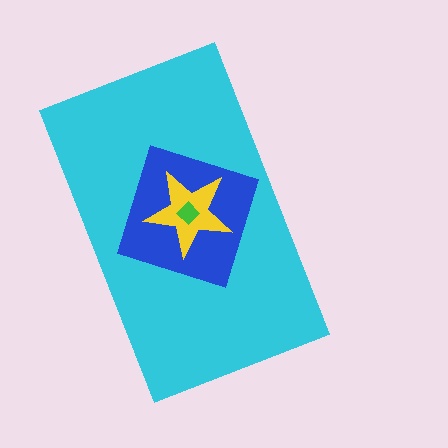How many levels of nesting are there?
4.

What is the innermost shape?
The green diamond.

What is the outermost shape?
The cyan rectangle.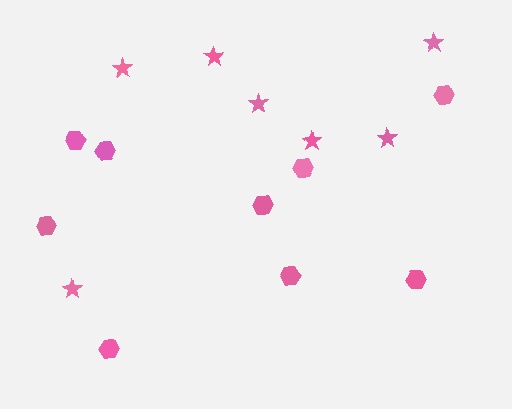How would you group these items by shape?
There are 2 groups: one group of hexagons (9) and one group of stars (7).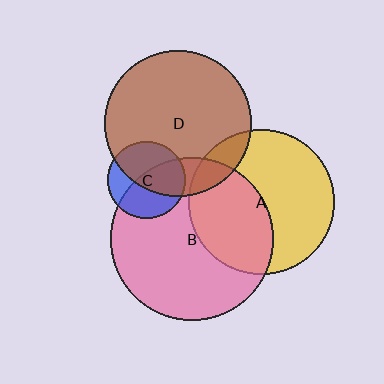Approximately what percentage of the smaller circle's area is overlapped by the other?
Approximately 10%.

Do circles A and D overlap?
Yes.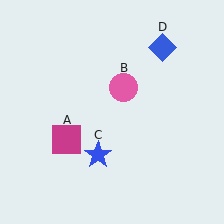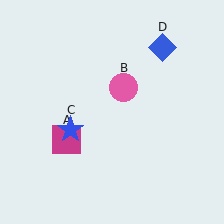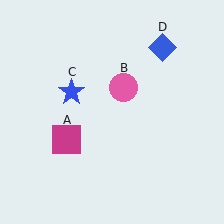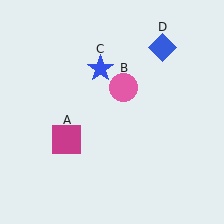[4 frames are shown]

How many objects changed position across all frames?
1 object changed position: blue star (object C).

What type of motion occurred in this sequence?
The blue star (object C) rotated clockwise around the center of the scene.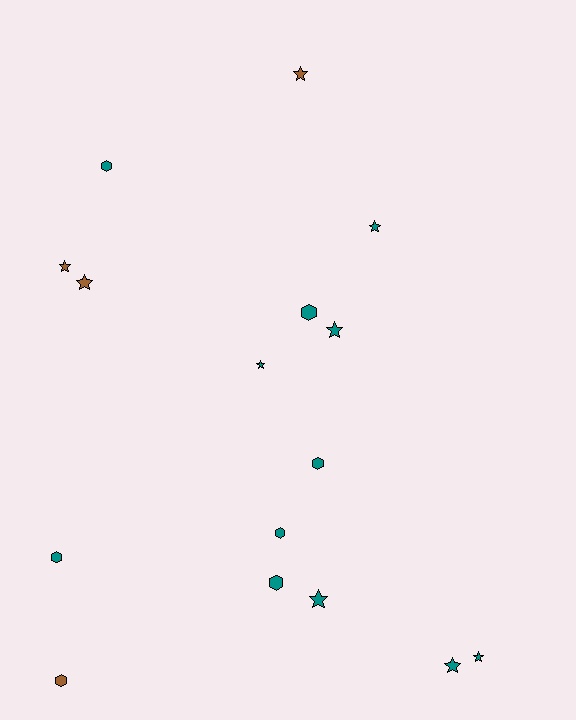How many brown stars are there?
There are 3 brown stars.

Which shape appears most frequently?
Star, with 9 objects.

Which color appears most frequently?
Teal, with 12 objects.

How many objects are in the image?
There are 16 objects.